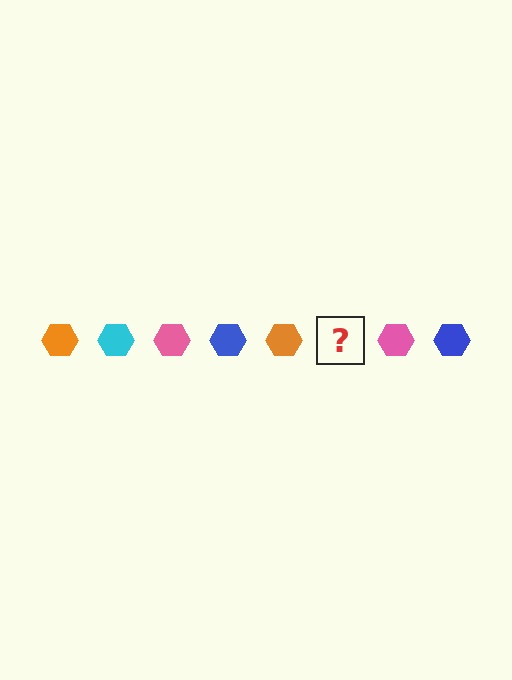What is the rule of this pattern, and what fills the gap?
The rule is that the pattern cycles through orange, cyan, pink, blue hexagons. The gap should be filled with a cyan hexagon.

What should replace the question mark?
The question mark should be replaced with a cyan hexagon.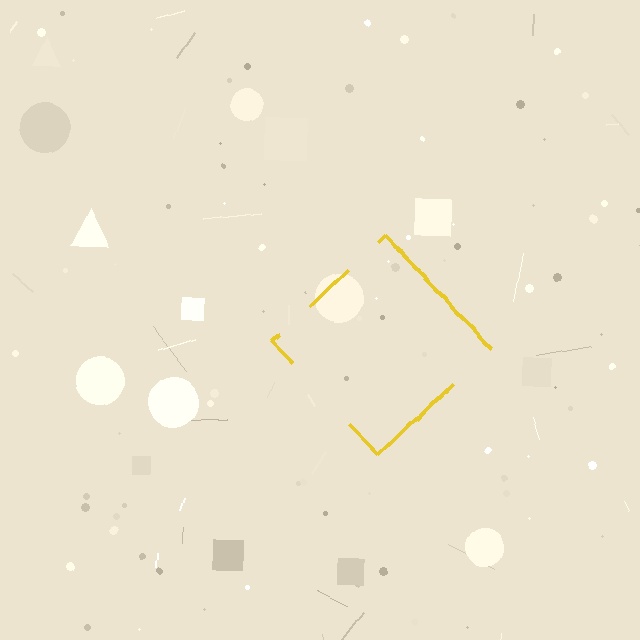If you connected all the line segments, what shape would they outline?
They would outline a diamond.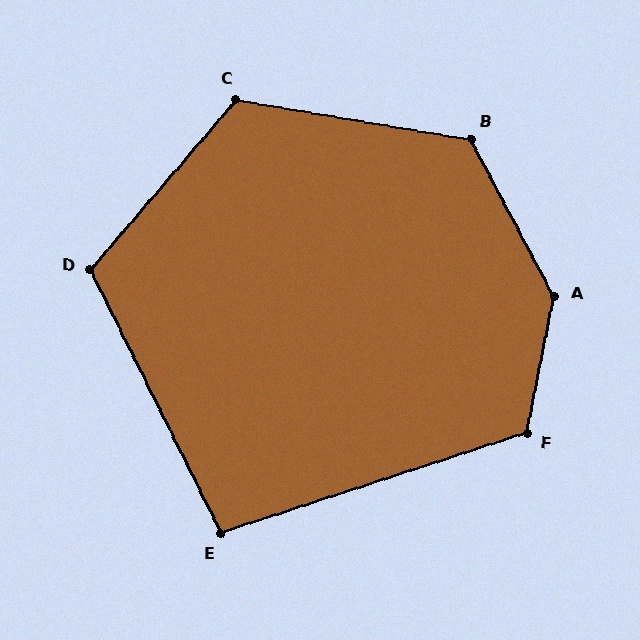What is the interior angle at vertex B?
Approximately 127 degrees (obtuse).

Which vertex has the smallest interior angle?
E, at approximately 98 degrees.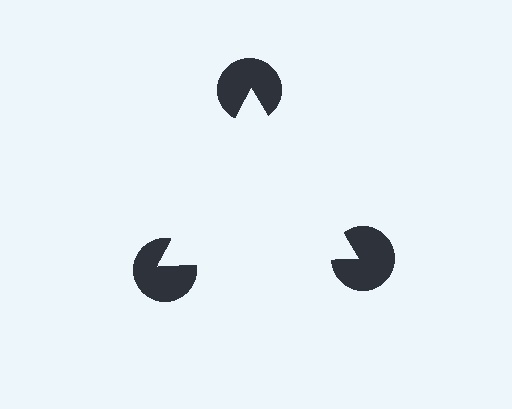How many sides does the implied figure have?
3 sides.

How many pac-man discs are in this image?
There are 3 — one at each vertex of the illusory triangle.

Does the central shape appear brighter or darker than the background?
It typically appears slightly brighter than the background, even though no actual brightness change is drawn.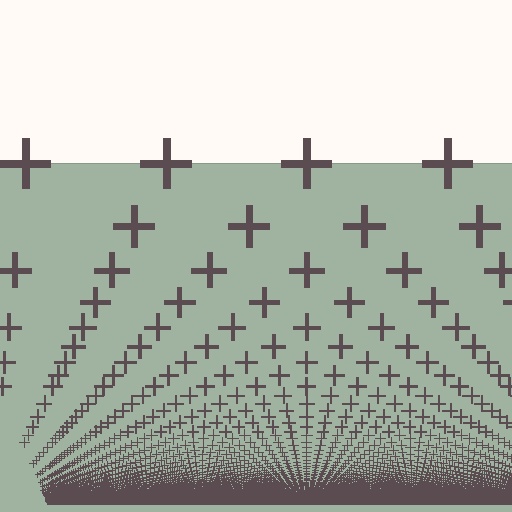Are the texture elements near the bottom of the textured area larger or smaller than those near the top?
Smaller. The gradient is inverted — elements near the bottom are smaller and denser.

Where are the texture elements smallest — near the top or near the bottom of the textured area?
Near the bottom.